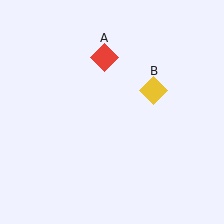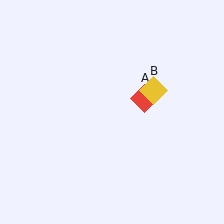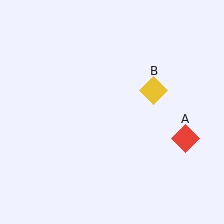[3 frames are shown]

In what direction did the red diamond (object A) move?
The red diamond (object A) moved down and to the right.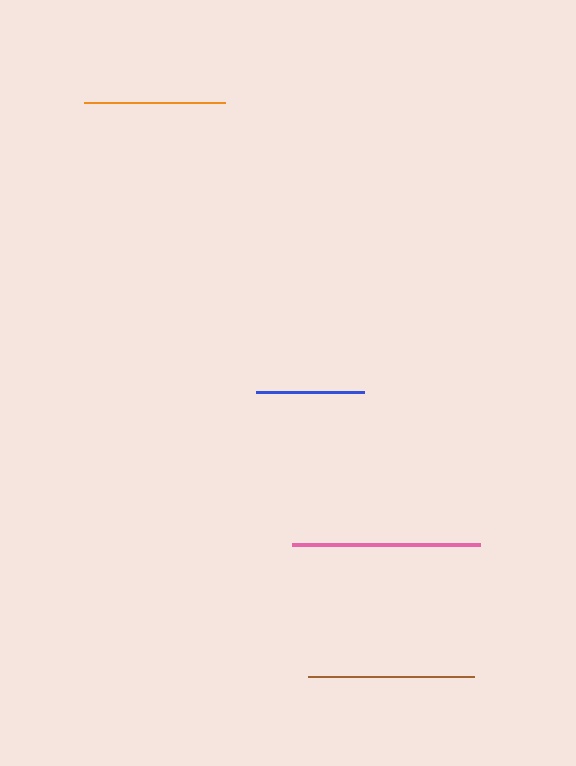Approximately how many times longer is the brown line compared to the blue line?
The brown line is approximately 1.5 times the length of the blue line.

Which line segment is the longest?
The pink line is the longest at approximately 189 pixels.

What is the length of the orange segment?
The orange segment is approximately 141 pixels long.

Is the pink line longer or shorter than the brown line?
The pink line is longer than the brown line.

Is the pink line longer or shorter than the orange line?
The pink line is longer than the orange line.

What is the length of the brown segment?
The brown segment is approximately 165 pixels long.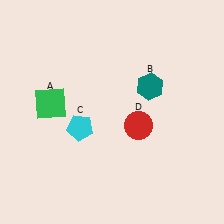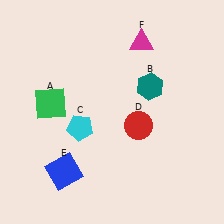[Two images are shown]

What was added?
A blue square (E), a magenta triangle (F) were added in Image 2.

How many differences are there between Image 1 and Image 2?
There are 2 differences between the two images.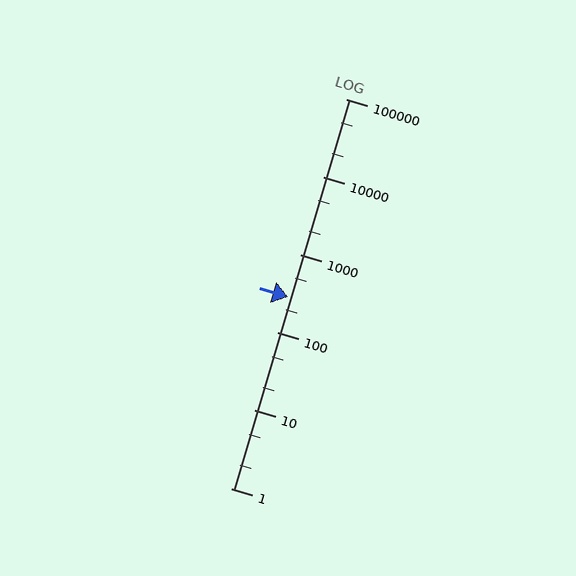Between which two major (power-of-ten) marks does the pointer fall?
The pointer is between 100 and 1000.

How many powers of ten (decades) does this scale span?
The scale spans 5 decades, from 1 to 100000.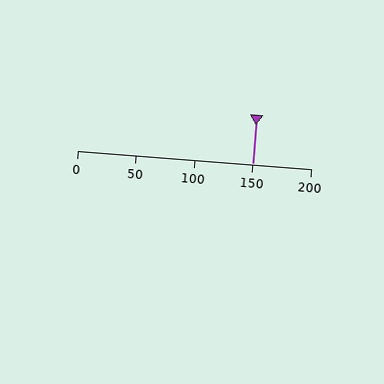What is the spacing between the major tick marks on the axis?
The major ticks are spaced 50 apart.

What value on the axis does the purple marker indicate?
The marker indicates approximately 150.